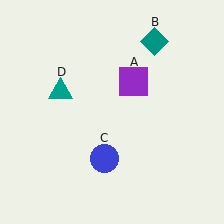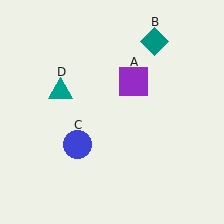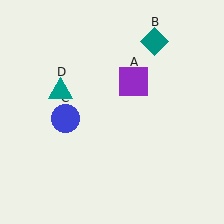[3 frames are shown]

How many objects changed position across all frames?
1 object changed position: blue circle (object C).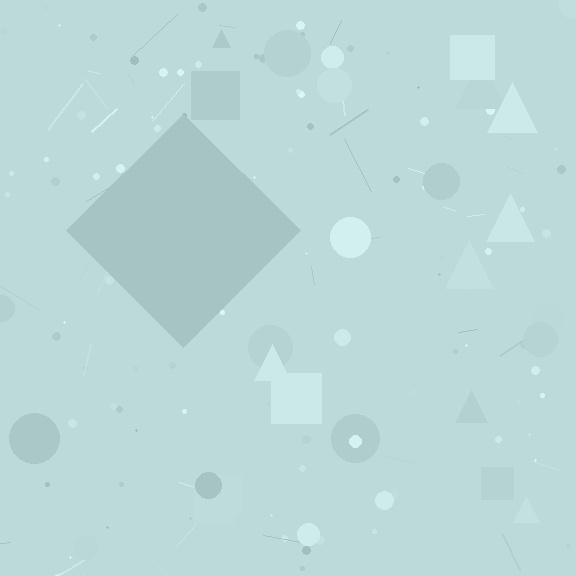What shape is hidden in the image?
A diamond is hidden in the image.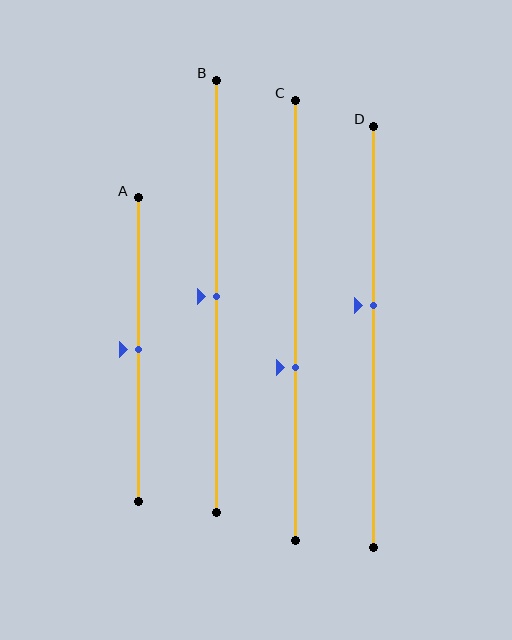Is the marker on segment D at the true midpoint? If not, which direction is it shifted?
No, the marker on segment D is shifted upward by about 7% of the segment length.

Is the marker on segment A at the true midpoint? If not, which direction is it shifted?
Yes, the marker on segment A is at the true midpoint.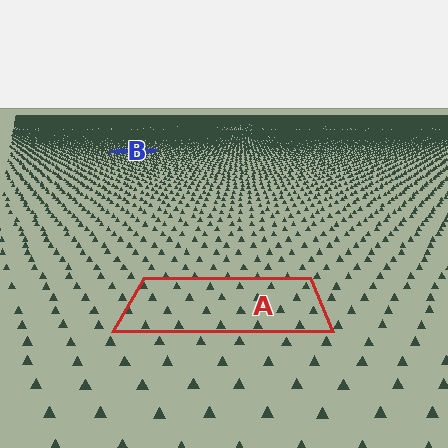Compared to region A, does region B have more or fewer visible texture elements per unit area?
Region B has more texture elements per unit area — they are packed more densely because it is farther away.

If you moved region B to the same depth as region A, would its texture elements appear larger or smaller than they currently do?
They would appear larger. At a closer depth, the same texture elements are projected at a bigger on-screen size.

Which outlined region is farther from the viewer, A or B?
Region B is farther from the viewer — the texture elements inside it appear smaller and more densely packed.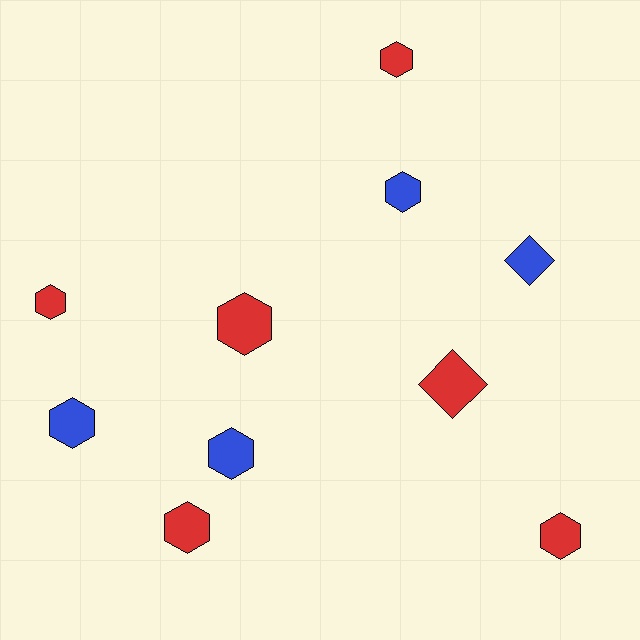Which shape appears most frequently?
Hexagon, with 8 objects.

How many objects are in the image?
There are 10 objects.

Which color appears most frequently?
Red, with 6 objects.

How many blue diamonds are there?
There is 1 blue diamond.